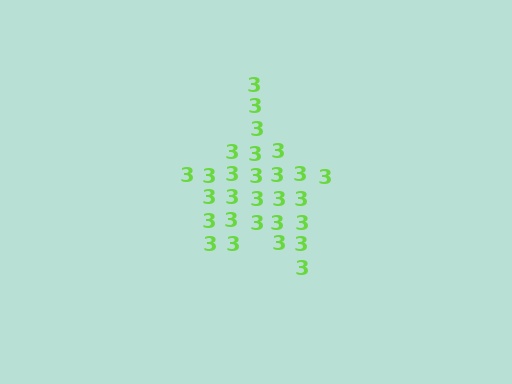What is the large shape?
The large shape is a star.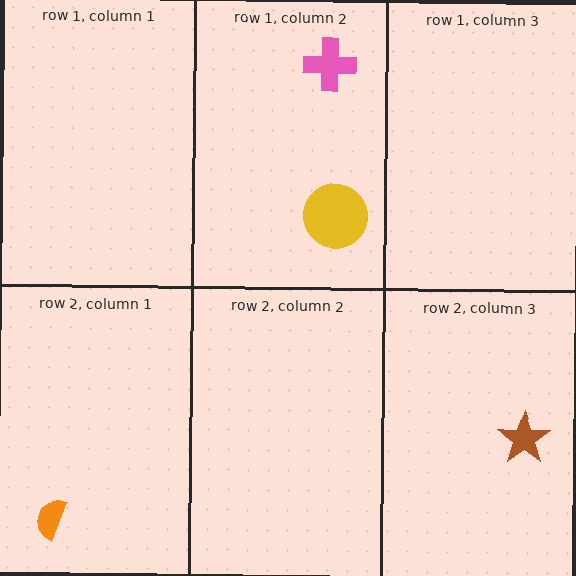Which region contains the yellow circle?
The row 1, column 2 region.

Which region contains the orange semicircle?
The row 2, column 1 region.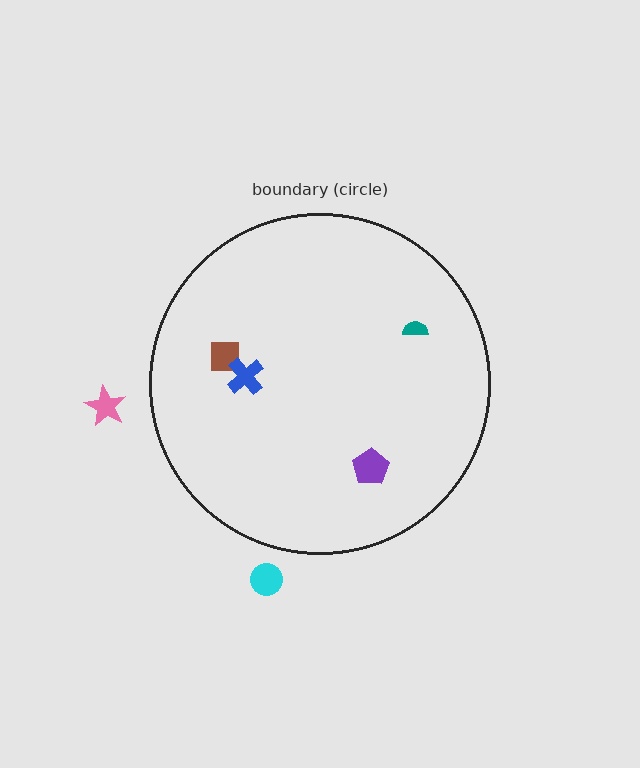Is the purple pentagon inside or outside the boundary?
Inside.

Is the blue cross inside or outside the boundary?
Inside.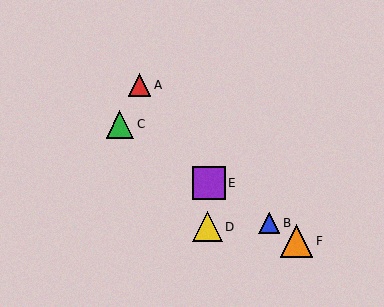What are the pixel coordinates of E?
Object E is at (209, 183).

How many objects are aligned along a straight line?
4 objects (B, C, E, F) are aligned along a straight line.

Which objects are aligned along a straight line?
Objects B, C, E, F are aligned along a straight line.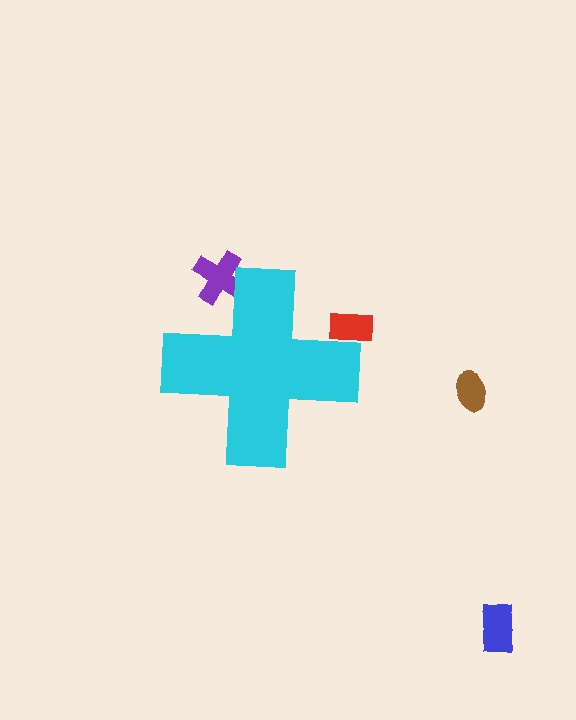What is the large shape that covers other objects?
A cyan cross.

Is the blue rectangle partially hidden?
No, the blue rectangle is fully visible.